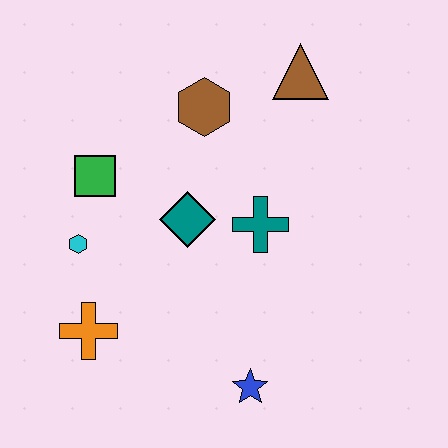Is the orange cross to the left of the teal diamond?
Yes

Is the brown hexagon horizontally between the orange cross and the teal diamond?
No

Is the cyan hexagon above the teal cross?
No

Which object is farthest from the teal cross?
The orange cross is farthest from the teal cross.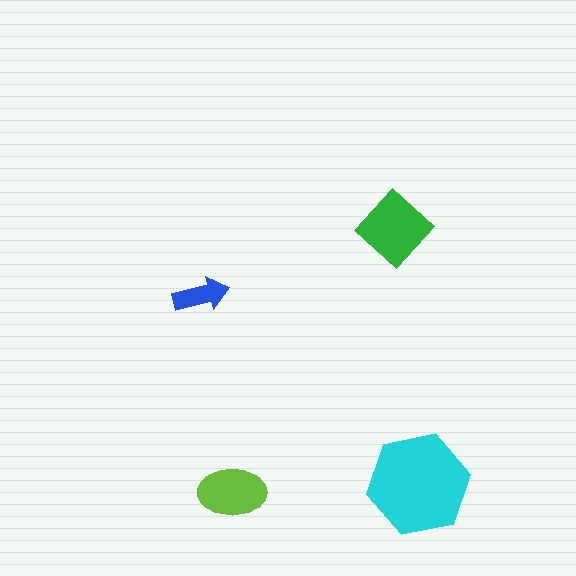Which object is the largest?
The cyan hexagon.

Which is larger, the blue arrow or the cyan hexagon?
The cyan hexagon.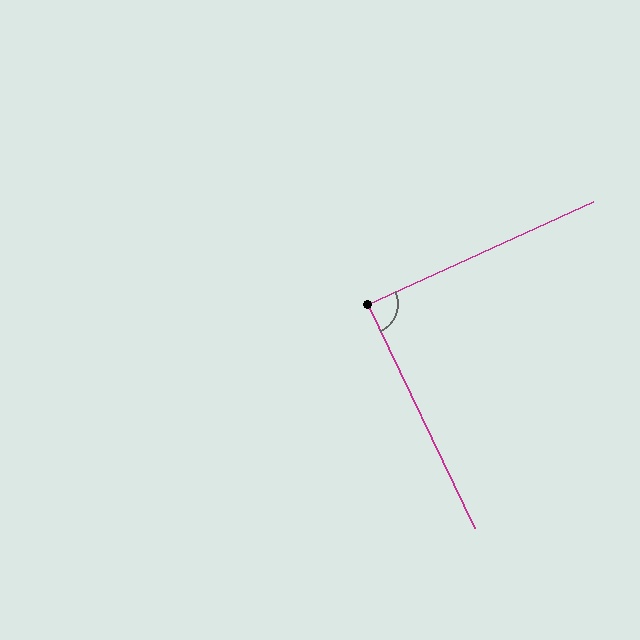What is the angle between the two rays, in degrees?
Approximately 89 degrees.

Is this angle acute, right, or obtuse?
It is approximately a right angle.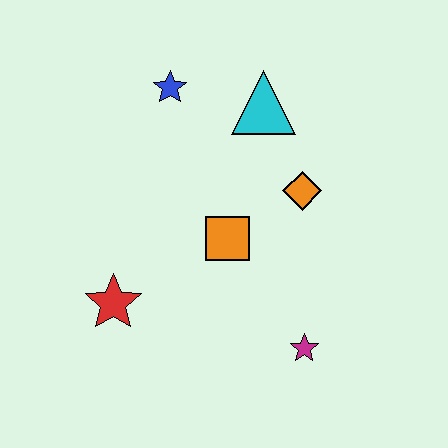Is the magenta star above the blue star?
No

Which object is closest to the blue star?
The cyan triangle is closest to the blue star.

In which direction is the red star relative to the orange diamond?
The red star is to the left of the orange diamond.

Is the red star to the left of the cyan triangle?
Yes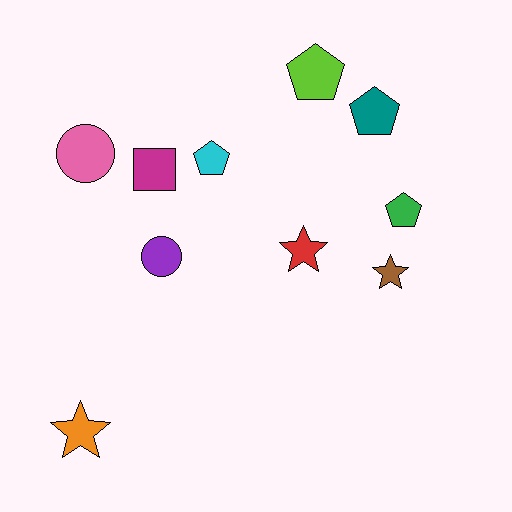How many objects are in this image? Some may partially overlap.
There are 10 objects.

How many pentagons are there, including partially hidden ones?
There are 4 pentagons.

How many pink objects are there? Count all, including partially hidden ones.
There is 1 pink object.